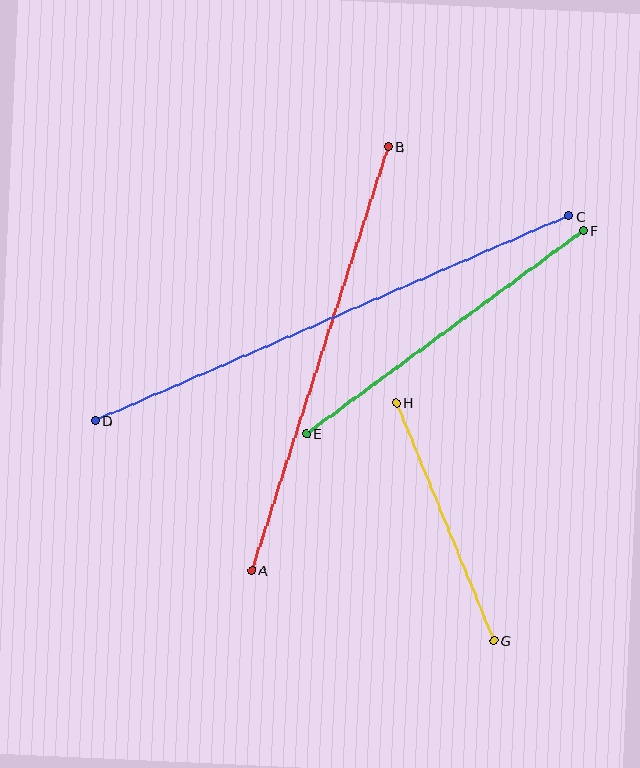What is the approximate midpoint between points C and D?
The midpoint is at approximately (332, 318) pixels.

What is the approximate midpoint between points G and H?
The midpoint is at approximately (445, 522) pixels.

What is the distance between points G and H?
The distance is approximately 257 pixels.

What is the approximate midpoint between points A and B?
The midpoint is at approximately (320, 359) pixels.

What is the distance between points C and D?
The distance is approximately 516 pixels.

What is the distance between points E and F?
The distance is approximately 344 pixels.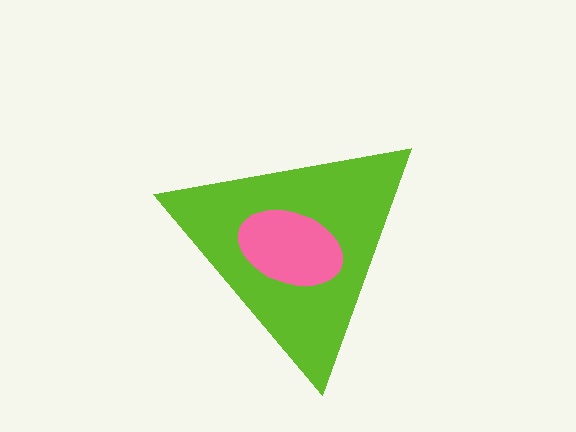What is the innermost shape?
The pink ellipse.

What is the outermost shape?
The lime triangle.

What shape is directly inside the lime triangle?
The pink ellipse.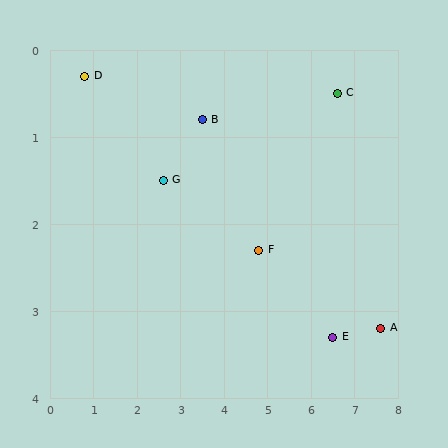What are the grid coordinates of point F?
Point F is at approximately (4.8, 2.3).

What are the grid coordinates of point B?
Point B is at approximately (3.5, 0.8).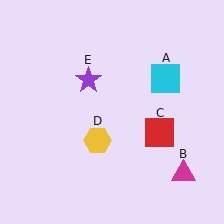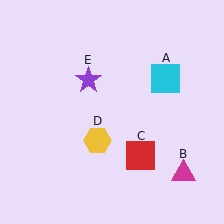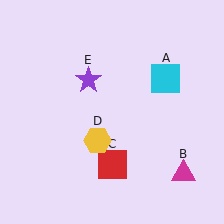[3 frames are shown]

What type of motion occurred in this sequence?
The red square (object C) rotated clockwise around the center of the scene.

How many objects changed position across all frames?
1 object changed position: red square (object C).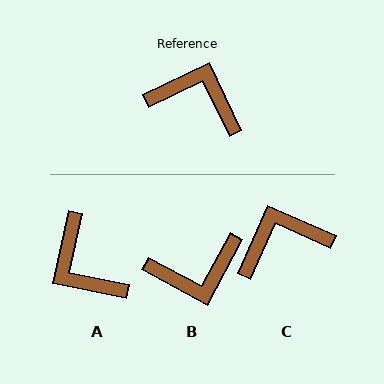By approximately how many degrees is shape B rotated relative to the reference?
Approximately 144 degrees clockwise.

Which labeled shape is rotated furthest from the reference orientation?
B, about 144 degrees away.